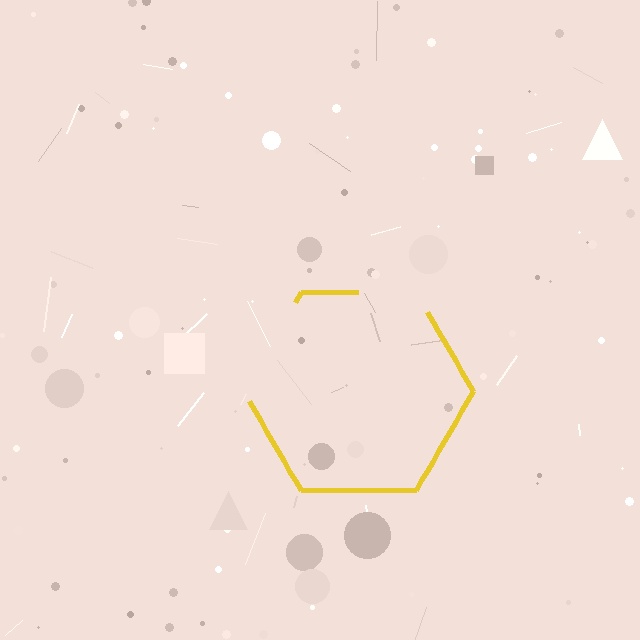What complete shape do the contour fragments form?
The contour fragments form a hexagon.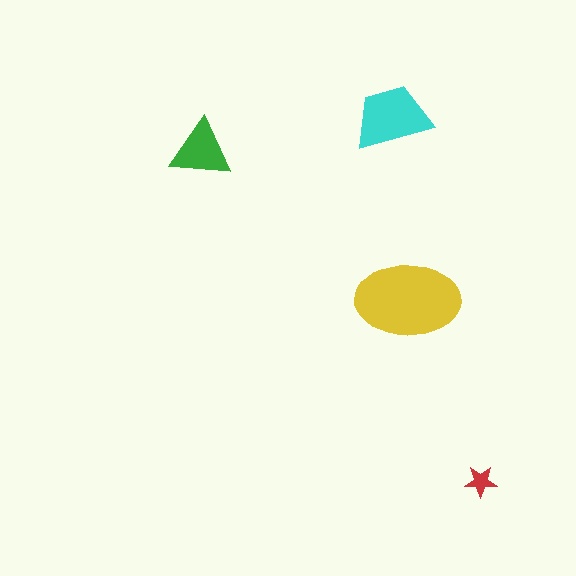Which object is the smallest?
The red star.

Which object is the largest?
The yellow ellipse.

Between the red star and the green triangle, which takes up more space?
The green triangle.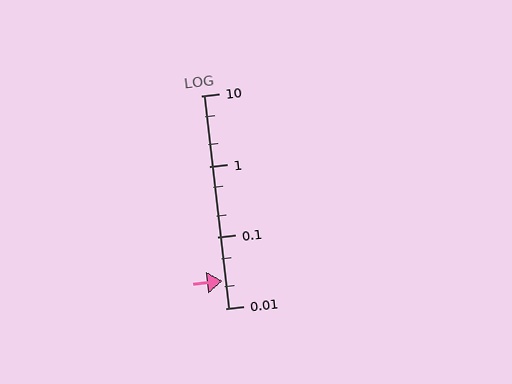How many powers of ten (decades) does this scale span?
The scale spans 3 decades, from 0.01 to 10.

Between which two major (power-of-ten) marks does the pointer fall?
The pointer is between 0.01 and 0.1.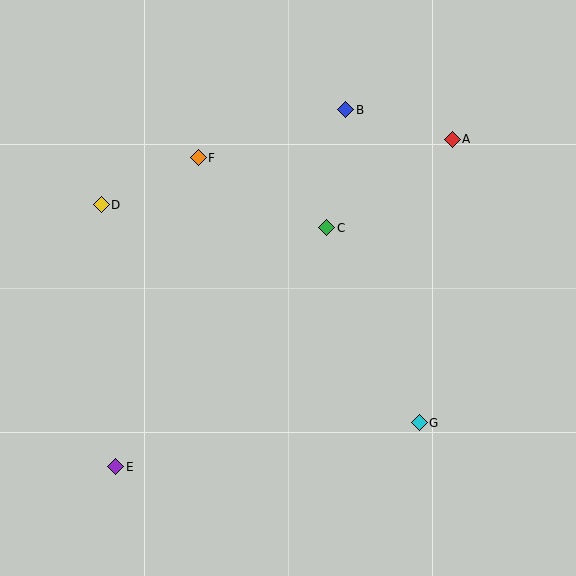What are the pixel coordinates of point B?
Point B is at (346, 110).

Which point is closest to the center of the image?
Point C at (327, 228) is closest to the center.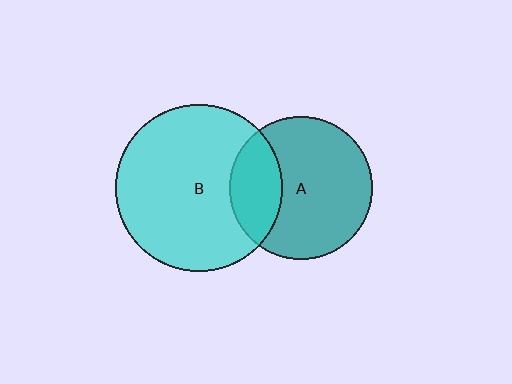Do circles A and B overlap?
Yes.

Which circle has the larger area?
Circle B (cyan).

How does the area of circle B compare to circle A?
Approximately 1.4 times.